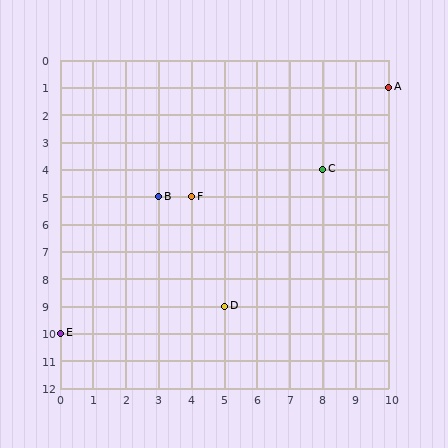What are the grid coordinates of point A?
Point A is at grid coordinates (10, 1).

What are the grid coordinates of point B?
Point B is at grid coordinates (3, 5).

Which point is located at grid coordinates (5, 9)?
Point D is at (5, 9).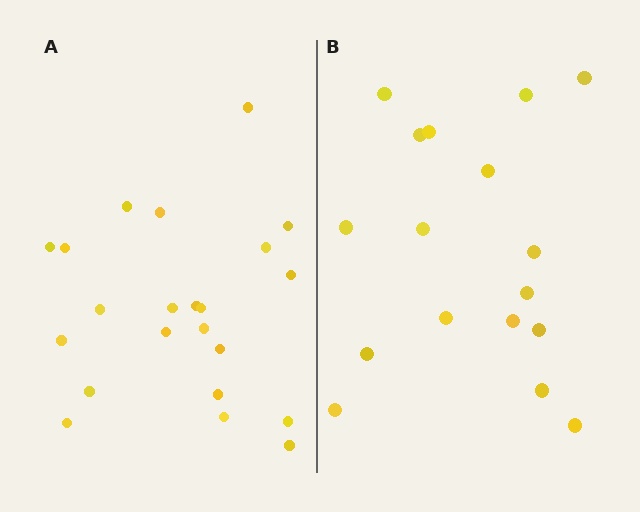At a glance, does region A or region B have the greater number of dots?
Region A (the left region) has more dots.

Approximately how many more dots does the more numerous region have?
Region A has about 5 more dots than region B.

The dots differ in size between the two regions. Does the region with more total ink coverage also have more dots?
No. Region B has more total ink coverage because its dots are larger, but region A actually contains more individual dots. Total area can be misleading — the number of items is what matters here.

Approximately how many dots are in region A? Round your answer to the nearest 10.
About 20 dots. (The exact count is 22, which rounds to 20.)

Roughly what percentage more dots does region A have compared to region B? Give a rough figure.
About 30% more.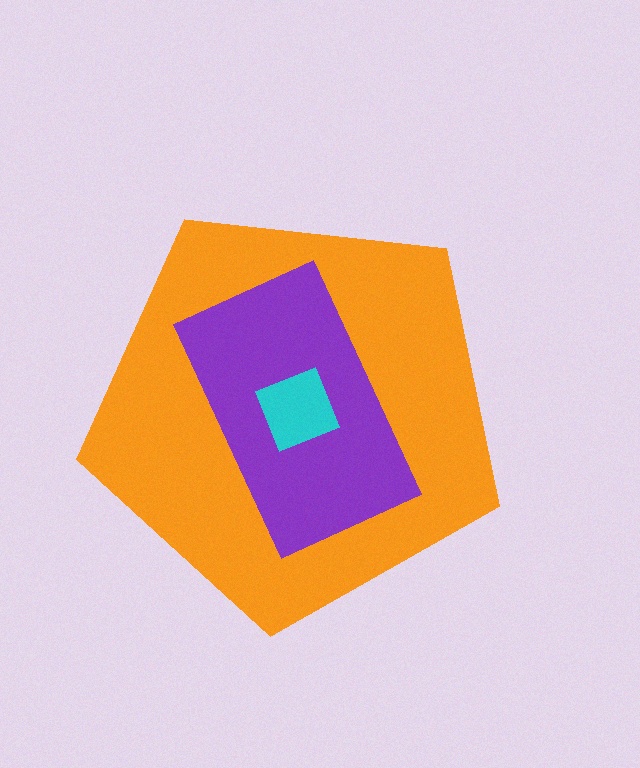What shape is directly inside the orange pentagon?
The purple rectangle.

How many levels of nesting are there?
3.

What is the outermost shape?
The orange pentagon.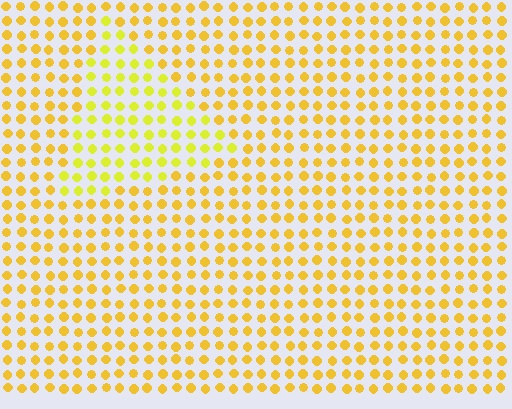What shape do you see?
I see a triangle.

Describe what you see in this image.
The image is filled with small yellow elements in a uniform arrangement. A triangle-shaped region is visible where the elements are tinted to a slightly different hue, forming a subtle color boundary.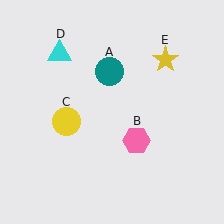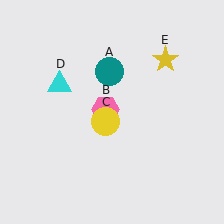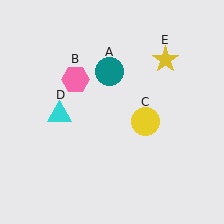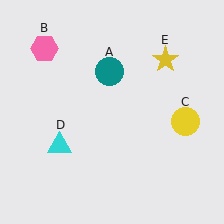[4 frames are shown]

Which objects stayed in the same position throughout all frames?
Teal circle (object A) and yellow star (object E) remained stationary.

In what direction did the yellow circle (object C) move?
The yellow circle (object C) moved right.